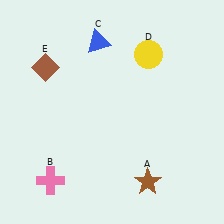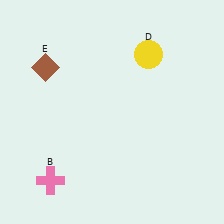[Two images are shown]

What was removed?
The blue triangle (C), the brown star (A) were removed in Image 2.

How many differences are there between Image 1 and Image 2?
There are 2 differences between the two images.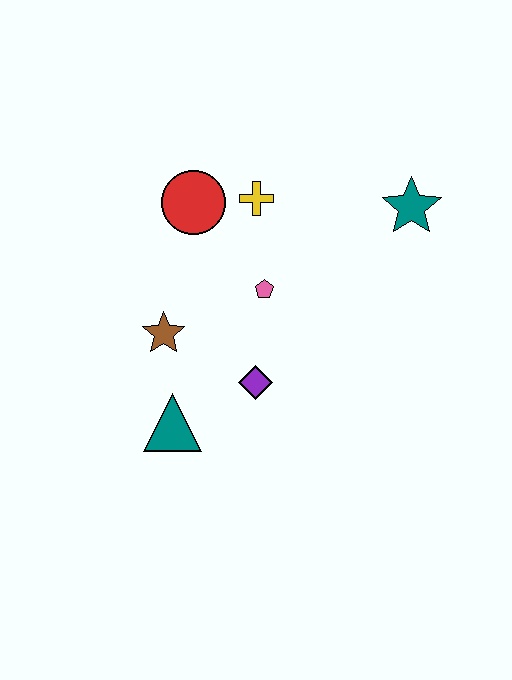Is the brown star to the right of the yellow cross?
No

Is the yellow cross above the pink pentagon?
Yes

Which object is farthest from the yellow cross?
The teal triangle is farthest from the yellow cross.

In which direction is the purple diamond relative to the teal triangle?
The purple diamond is to the right of the teal triangle.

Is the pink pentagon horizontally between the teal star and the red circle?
Yes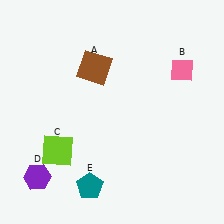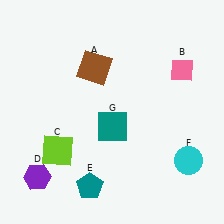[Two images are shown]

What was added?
A cyan circle (F), a teal square (G) were added in Image 2.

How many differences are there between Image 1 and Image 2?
There are 2 differences between the two images.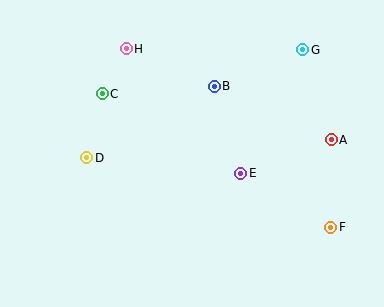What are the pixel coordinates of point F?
Point F is at (331, 227).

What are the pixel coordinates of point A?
Point A is at (331, 140).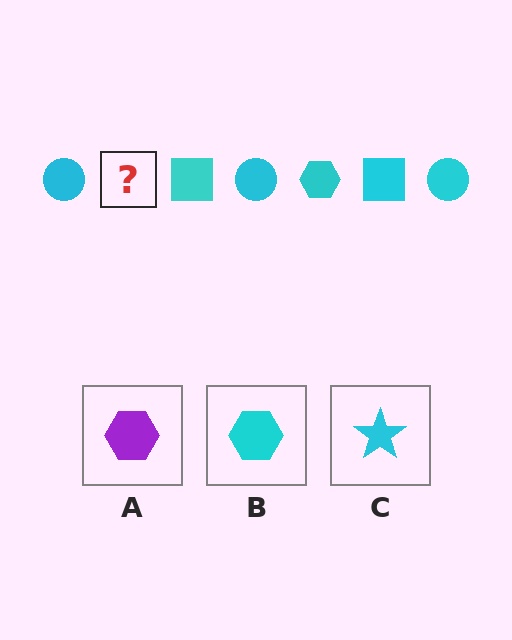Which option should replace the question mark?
Option B.